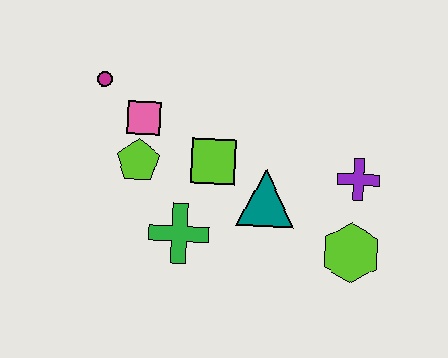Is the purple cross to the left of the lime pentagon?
No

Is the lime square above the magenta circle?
No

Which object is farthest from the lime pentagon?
The lime hexagon is farthest from the lime pentagon.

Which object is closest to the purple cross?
The lime hexagon is closest to the purple cross.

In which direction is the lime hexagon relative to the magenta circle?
The lime hexagon is to the right of the magenta circle.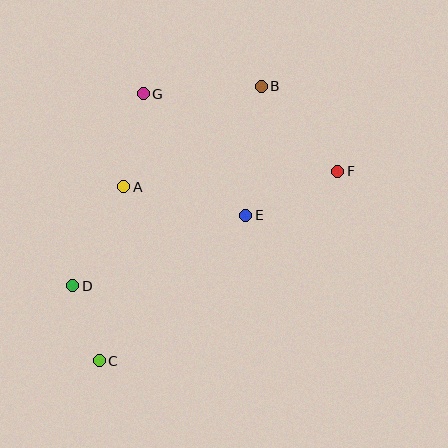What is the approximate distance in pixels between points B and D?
The distance between B and D is approximately 274 pixels.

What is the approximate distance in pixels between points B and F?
The distance between B and F is approximately 114 pixels.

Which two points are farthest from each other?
Points B and C are farthest from each other.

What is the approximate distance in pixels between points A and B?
The distance between A and B is approximately 170 pixels.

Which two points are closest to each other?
Points C and D are closest to each other.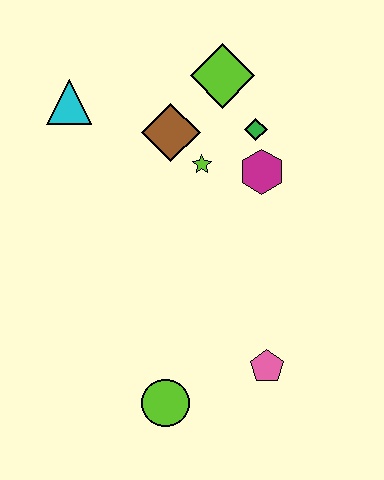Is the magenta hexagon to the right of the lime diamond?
Yes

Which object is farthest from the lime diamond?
The lime circle is farthest from the lime diamond.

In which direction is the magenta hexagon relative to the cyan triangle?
The magenta hexagon is to the right of the cyan triangle.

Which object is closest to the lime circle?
The pink pentagon is closest to the lime circle.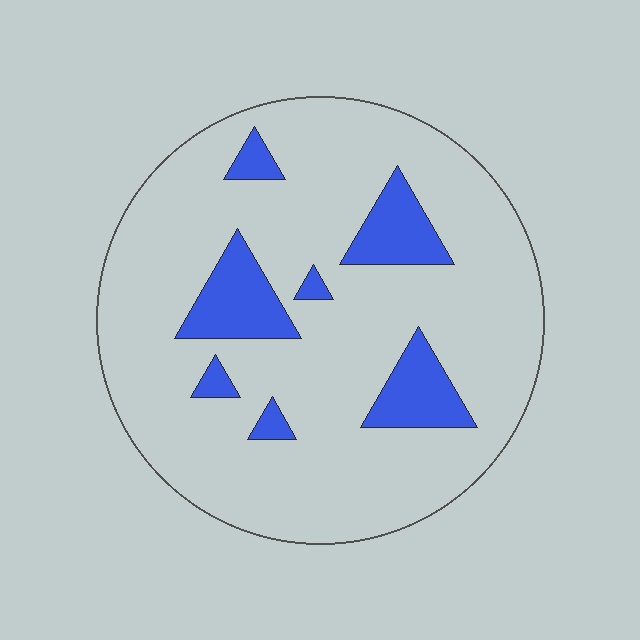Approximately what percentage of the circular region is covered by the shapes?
Approximately 15%.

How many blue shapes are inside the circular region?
7.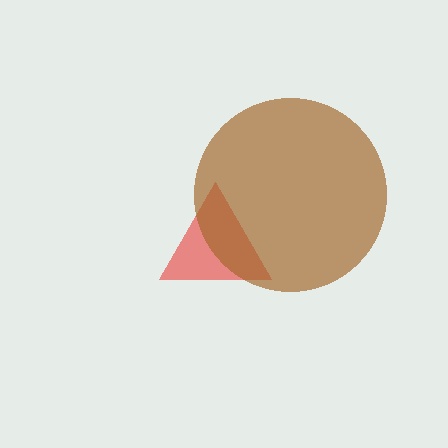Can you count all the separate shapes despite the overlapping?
Yes, there are 2 separate shapes.